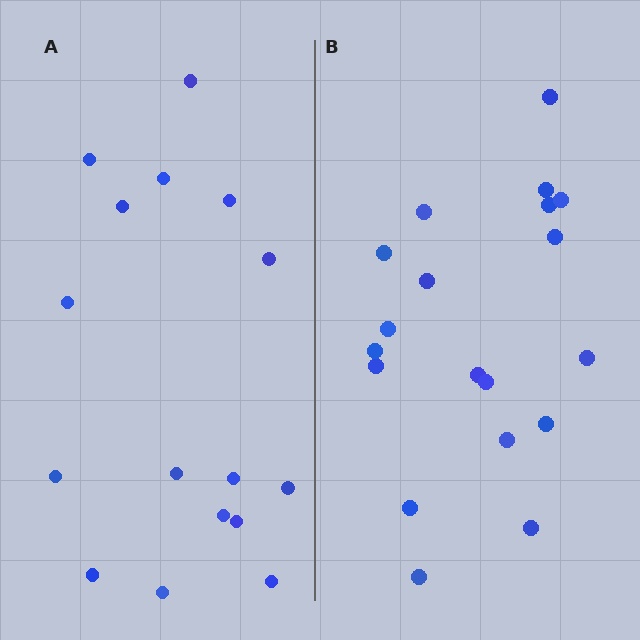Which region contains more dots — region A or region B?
Region B (the right region) has more dots.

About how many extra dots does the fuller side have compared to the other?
Region B has just a few more — roughly 2 or 3 more dots than region A.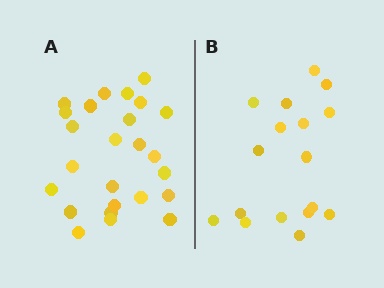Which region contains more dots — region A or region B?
Region A (the left region) has more dots.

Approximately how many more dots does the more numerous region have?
Region A has roughly 8 or so more dots than region B.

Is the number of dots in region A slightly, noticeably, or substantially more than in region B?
Region A has substantially more. The ratio is roughly 1.5 to 1.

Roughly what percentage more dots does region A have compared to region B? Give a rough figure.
About 45% more.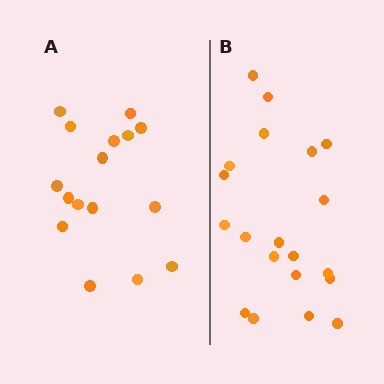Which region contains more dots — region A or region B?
Region B (the right region) has more dots.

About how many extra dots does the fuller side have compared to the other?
Region B has about 4 more dots than region A.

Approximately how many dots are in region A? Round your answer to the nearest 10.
About 20 dots. (The exact count is 16, which rounds to 20.)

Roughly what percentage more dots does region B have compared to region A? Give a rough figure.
About 25% more.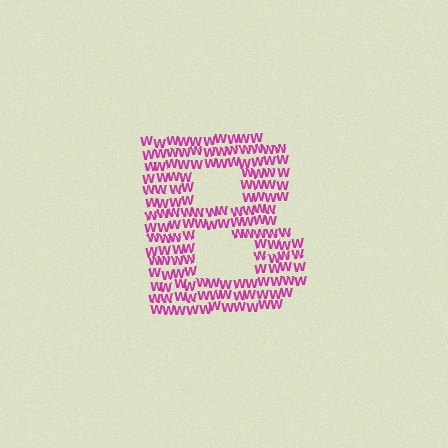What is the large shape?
The large shape is the letter B.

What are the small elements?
The small elements are letter W's.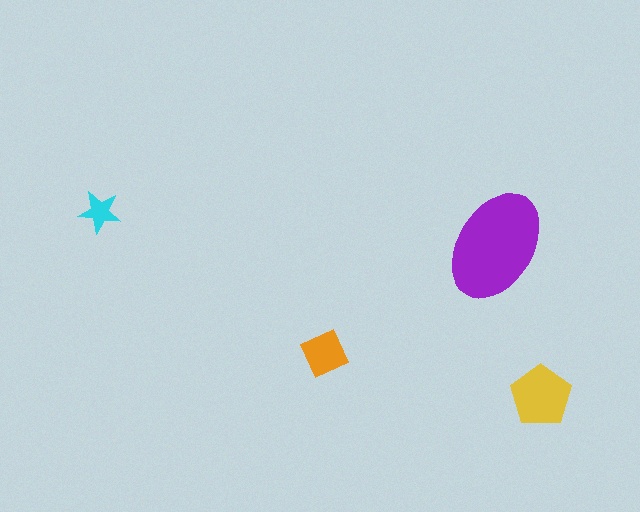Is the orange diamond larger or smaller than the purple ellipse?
Smaller.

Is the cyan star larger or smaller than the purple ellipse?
Smaller.